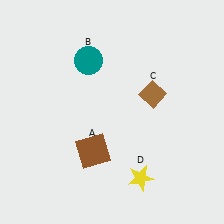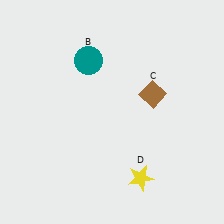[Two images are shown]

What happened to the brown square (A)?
The brown square (A) was removed in Image 2. It was in the bottom-left area of Image 1.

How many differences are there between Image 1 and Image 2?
There is 1 difference between the two images.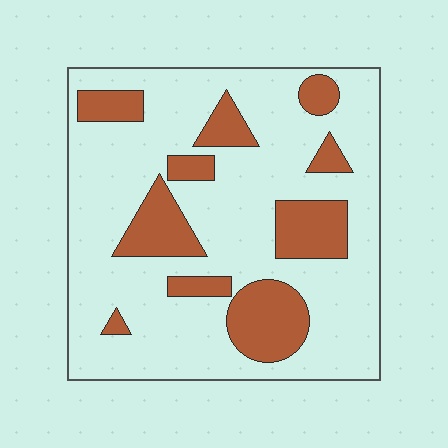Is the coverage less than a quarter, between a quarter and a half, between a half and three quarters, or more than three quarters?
Less than a quarter.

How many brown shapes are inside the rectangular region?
10.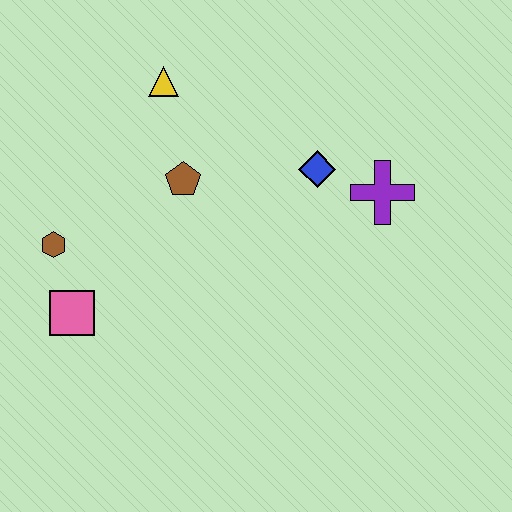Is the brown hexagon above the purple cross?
No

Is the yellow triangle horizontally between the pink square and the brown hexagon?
No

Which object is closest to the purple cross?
The blue diamond is closest to the purple cross.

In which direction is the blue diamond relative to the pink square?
The blue diamond is to the right of the pink square.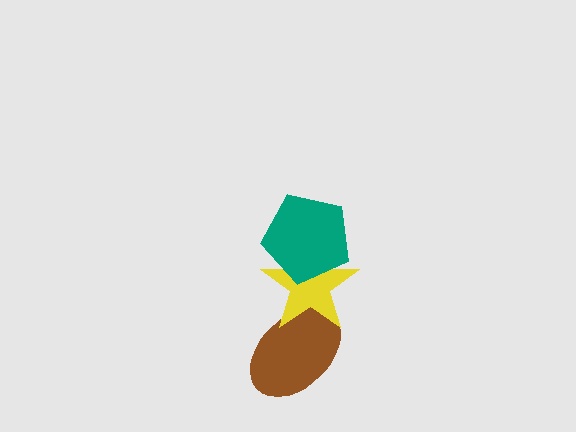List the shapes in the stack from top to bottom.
From top to bottom: the teal pentagon, the yellow star, the brown ellipse.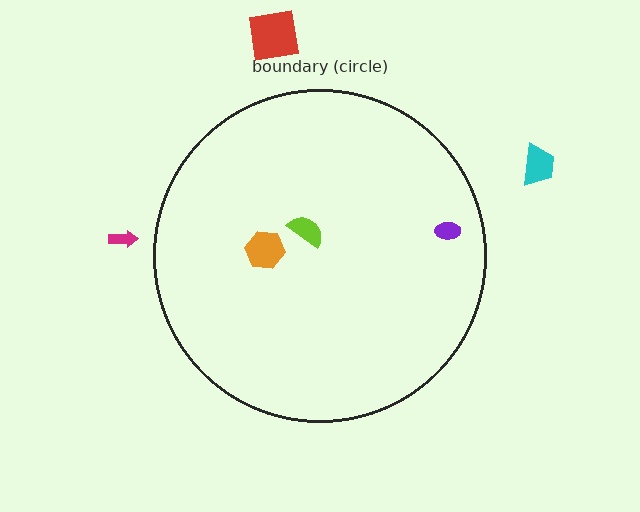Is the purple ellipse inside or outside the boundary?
Inside.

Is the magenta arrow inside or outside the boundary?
Outside.